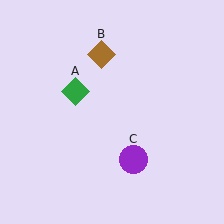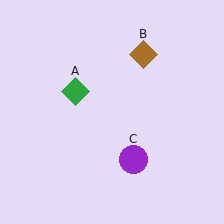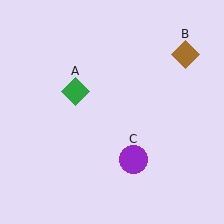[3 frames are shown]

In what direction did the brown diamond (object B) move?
The brown diamond (object B) moved right.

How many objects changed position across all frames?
1 object changed position: brown diamond (object B).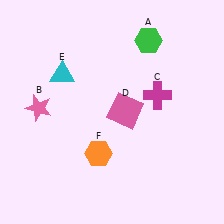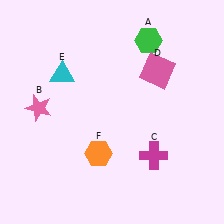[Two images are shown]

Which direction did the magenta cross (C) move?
The magenta cross (C) moved down.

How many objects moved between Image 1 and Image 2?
2 objects moved between the two images.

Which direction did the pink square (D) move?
The pink square (D) moved up.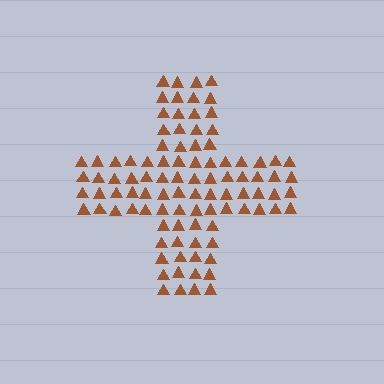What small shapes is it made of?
It is made of small triangles.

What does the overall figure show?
The overall figure shows a cross.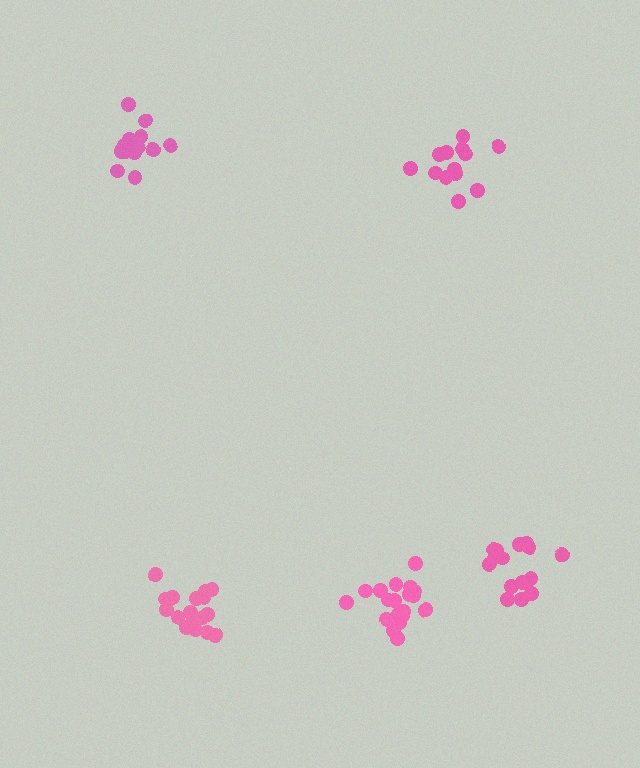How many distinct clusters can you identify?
There are 5 distinct clusters.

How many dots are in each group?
Group 1: 17 dots, Group 2: 15 dots, Group 3: 13 dots, Group 4: 19 dots, Group 5: 15 dots (79 total).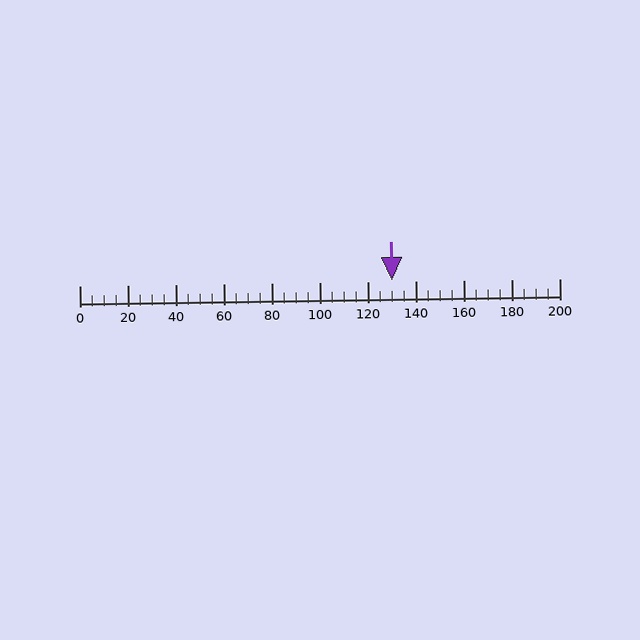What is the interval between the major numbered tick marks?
The major tick marks are spaced 20 units apart.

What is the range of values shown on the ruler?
The ruler shows values from 0 to 200.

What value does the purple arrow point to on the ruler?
The purple arrow points to approximately 130.